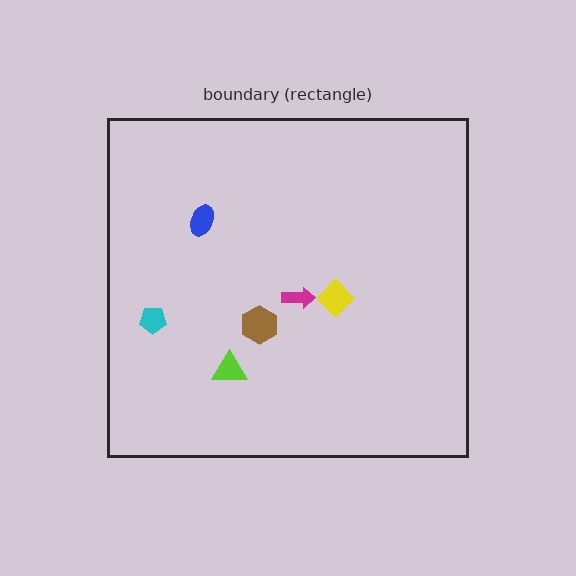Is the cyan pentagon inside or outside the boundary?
Inside.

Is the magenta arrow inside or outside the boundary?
Inside.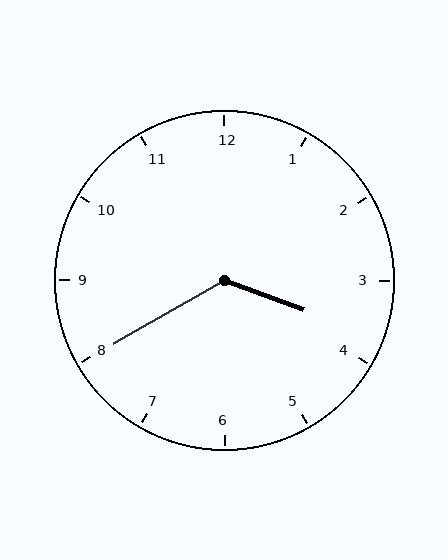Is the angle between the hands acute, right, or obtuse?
It is obtuse.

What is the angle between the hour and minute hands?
Approximately 130 degrees.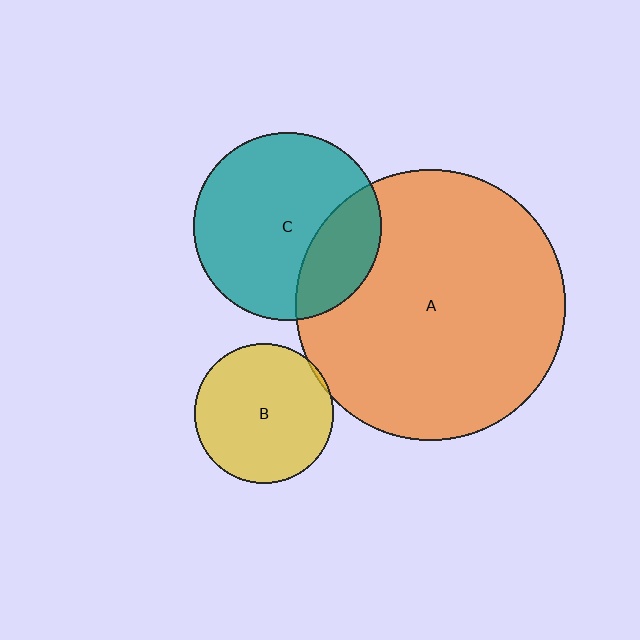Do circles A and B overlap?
Yes.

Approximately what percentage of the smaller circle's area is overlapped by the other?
Approximately 5%.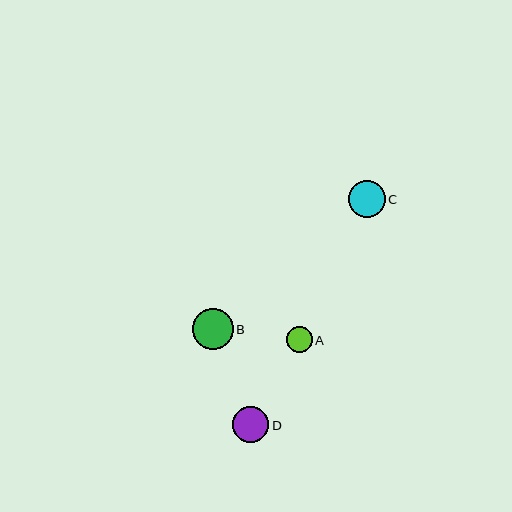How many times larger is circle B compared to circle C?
Circle B is approximately 1.1 times the size of circle C.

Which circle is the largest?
Circle B is the largest with a size of approximately 41 pixels.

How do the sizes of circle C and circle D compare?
Circle C and circle D are approximately the same size.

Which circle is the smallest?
Circle A is the smallest with a size of approximately 26 pixels.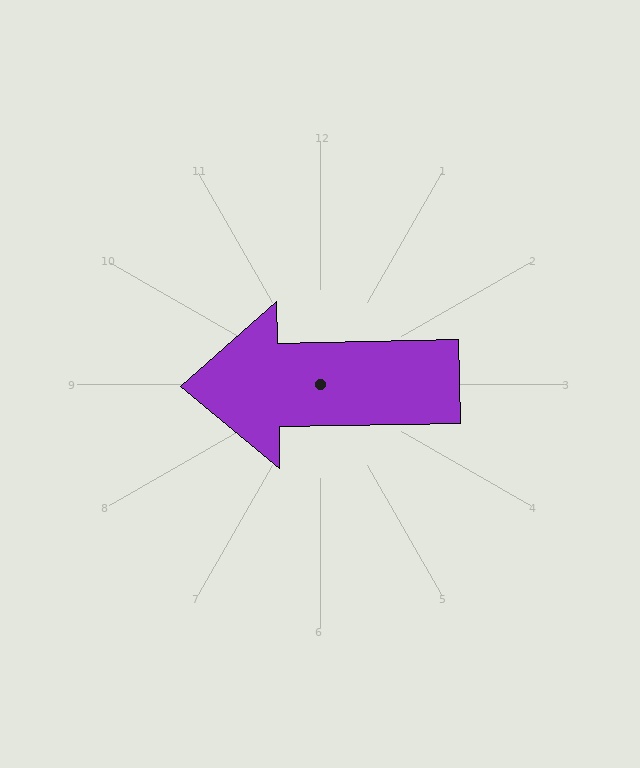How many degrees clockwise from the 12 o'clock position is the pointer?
Approximately 269 degrees.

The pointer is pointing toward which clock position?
Roughly 9 o'clock.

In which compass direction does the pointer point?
West.